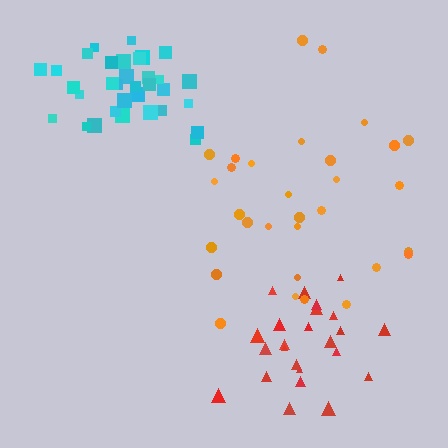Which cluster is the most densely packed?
Cyan.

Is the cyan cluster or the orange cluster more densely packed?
Cyan.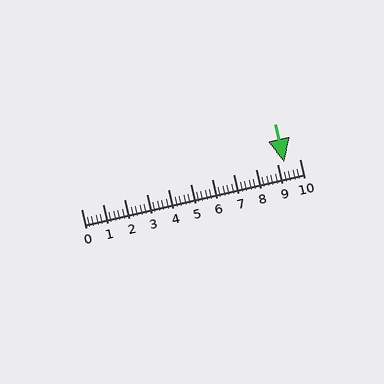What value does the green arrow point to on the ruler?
The green arrow points to approximately 9.3.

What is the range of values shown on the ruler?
The ruler shows values from 0 to 10.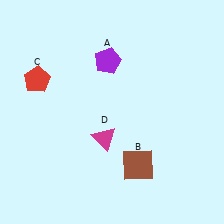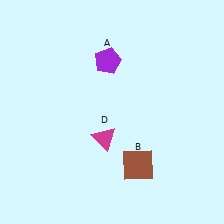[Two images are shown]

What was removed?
The red pentagon (C) was removed in Image 2.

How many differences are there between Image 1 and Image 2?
There is 1 difference between the two images.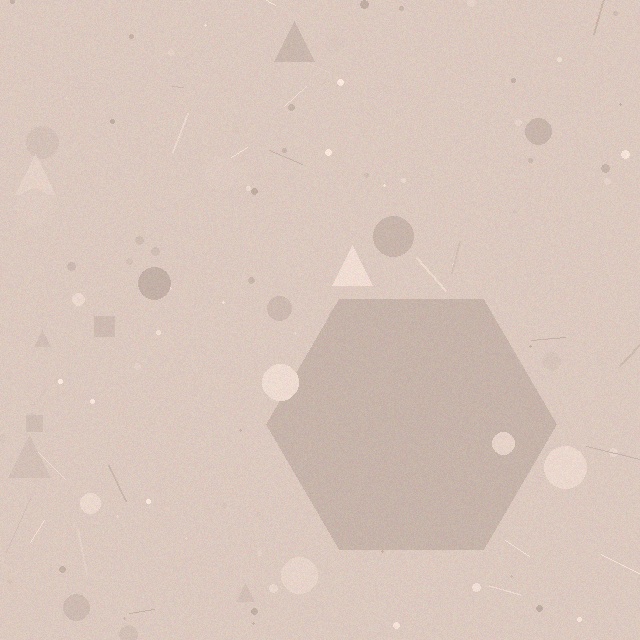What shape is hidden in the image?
A hexagon is hidden in the image.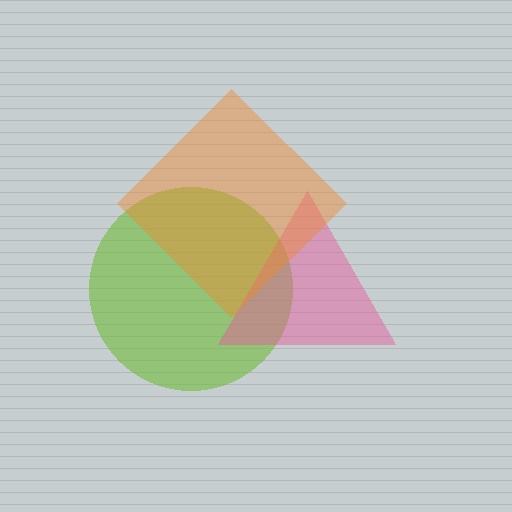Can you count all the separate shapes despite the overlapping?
Yes, there are 3 separate shapes.